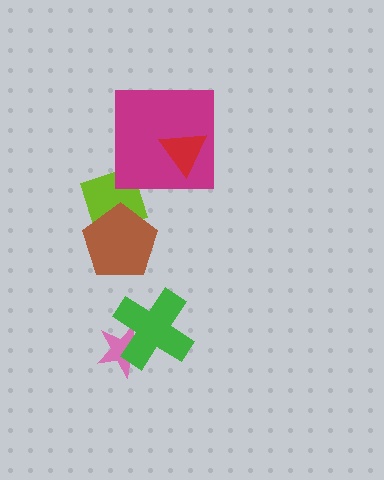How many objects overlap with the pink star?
1 object overlaps with the pink star.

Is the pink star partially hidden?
Yes, it is partially covered by another shape.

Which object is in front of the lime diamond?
The brown pentagon is in front of the lime diamond.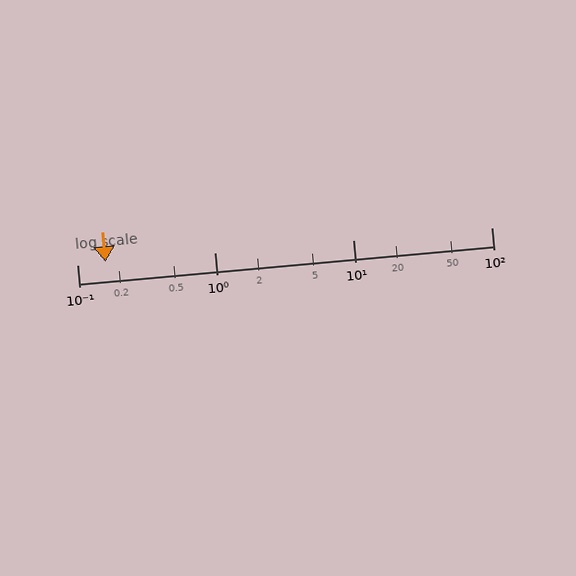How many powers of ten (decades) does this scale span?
The scale spans 3 decades, from 0.1 to 100.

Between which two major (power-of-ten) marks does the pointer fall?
The pointer is between 0.1 and 1.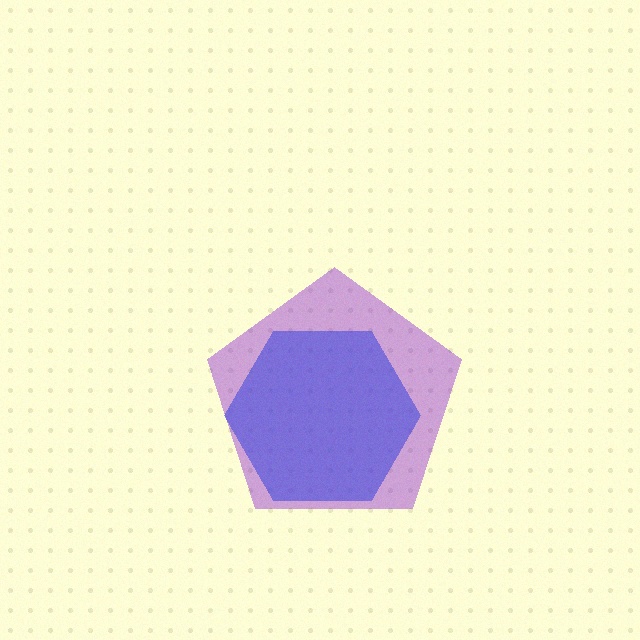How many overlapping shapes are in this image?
There are 2 overlapping shapes in the image.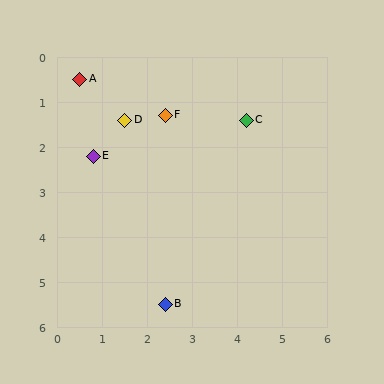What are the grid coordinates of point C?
Point C is at approximately (4.2, 1.4).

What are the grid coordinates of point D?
Point D is at approximately (1.5, 1.4).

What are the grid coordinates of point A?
Point A is at approximately (0.5, 0.5).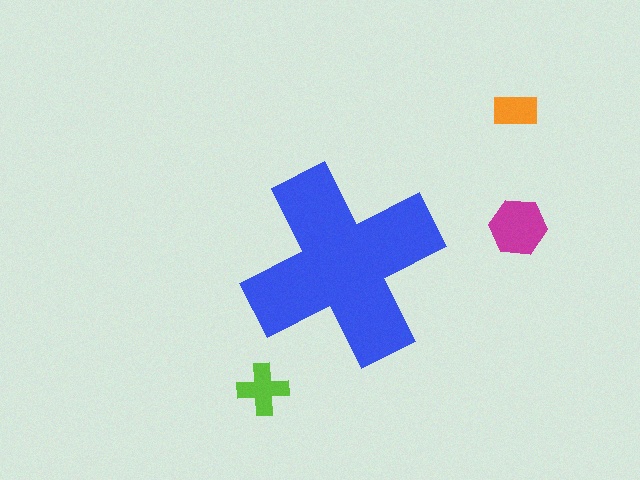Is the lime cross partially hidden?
No, the lime cross is fully visible.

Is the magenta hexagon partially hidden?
No, the magenta hexagon is fully visible.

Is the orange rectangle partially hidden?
No, the orange rectangle is fully visible.